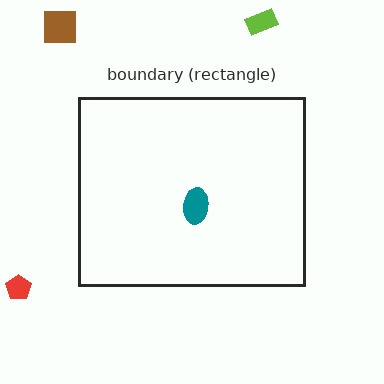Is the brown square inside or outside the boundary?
Outside.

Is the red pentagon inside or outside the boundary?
Outside.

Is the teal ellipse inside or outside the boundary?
Inside.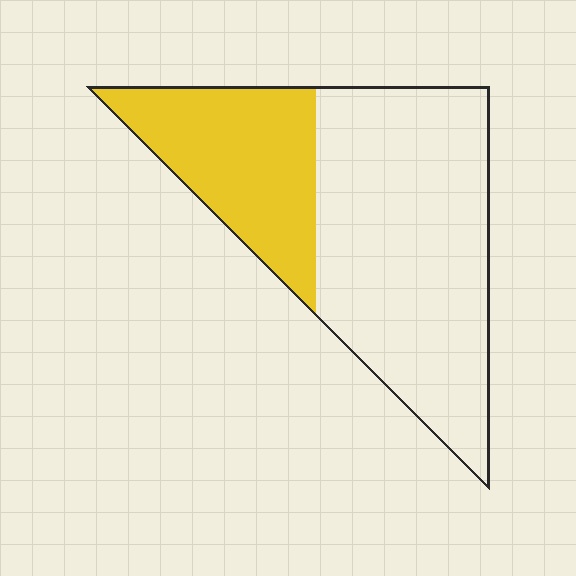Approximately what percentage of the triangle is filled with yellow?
Approximately 30%.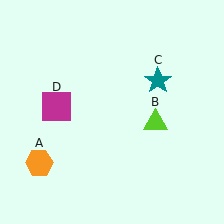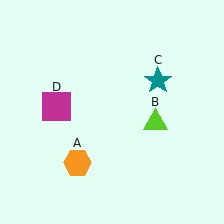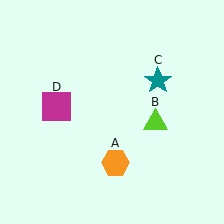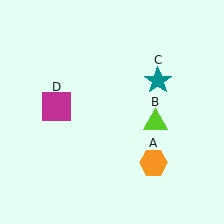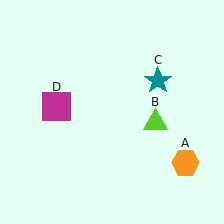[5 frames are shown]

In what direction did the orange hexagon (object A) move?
The orange hexagon (object A) moved right.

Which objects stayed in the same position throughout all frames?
Lime triangle (object B) and teal star (object C) and magenta square (object D) remained stationary.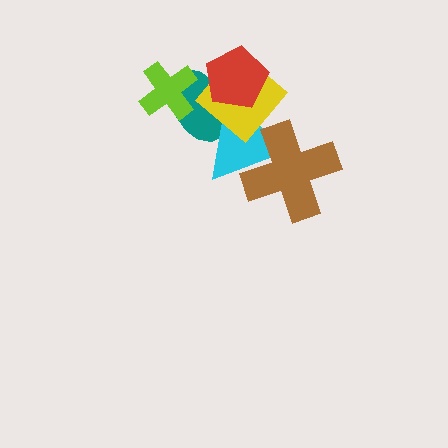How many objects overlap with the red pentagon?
3 objects overlap with the red pentagon.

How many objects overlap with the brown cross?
1 object overlaps with the brown cross.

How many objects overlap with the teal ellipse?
4 objects overlap with the teal ellipse.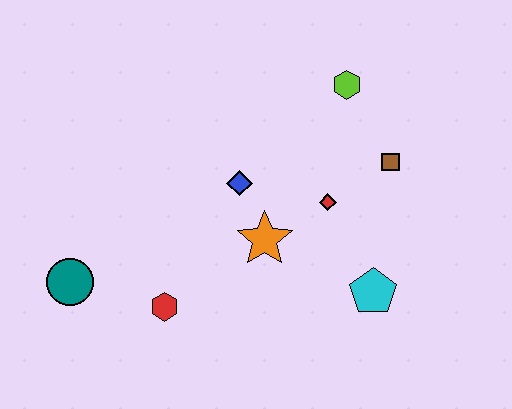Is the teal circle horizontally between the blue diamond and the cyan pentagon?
No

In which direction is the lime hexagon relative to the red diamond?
The lime hexagon is above the red diamond.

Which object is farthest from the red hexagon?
The lime hexagon is farthest from the red hexagon.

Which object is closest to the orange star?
The blue diamond is closest to the orange star.